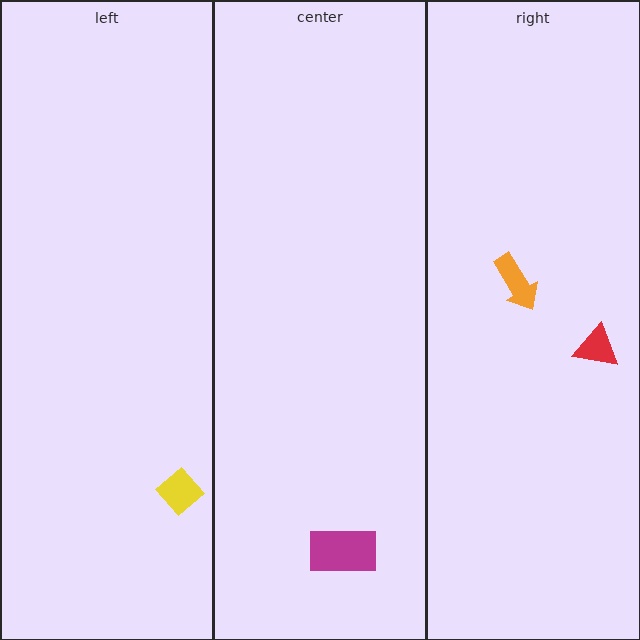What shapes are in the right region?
The red triangle, the orange arrow.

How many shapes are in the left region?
1.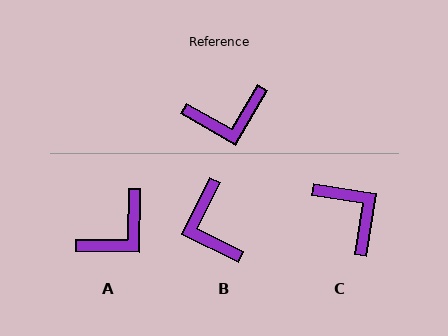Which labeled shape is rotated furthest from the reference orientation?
C, about 110 degrees away.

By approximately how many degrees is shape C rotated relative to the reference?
Approximately 110 degrees counter-clockwise.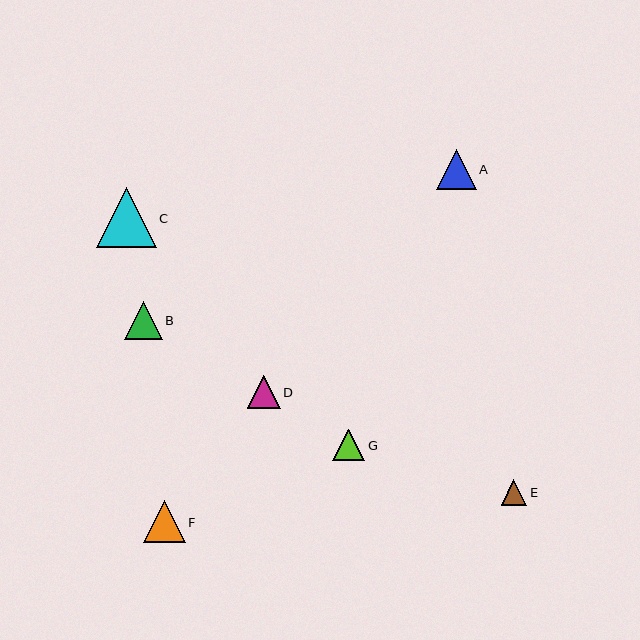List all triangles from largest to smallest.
From largest to smallest: C, F, A, B, D, G, E.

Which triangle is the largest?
Triangle C is the largest with a size of approximately 60 pixels.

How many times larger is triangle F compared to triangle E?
Triangle F is approximately 1.6 times the size of triangle E.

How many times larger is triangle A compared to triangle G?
Triangle A is approximately 1.2 times the size of triangle G.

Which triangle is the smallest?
Triangle E is the smallest with a size of approximately 26 pixels.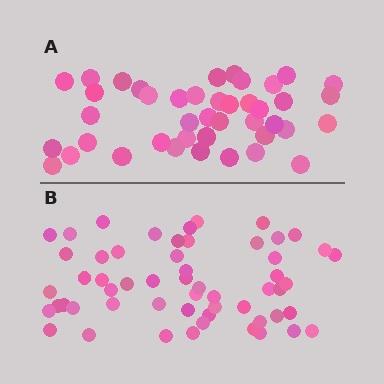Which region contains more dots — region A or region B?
Region B (the bottom region) has more dots.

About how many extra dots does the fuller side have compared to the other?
Region B has approximately 15 more dots than region A.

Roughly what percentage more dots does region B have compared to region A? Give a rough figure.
About 35% more.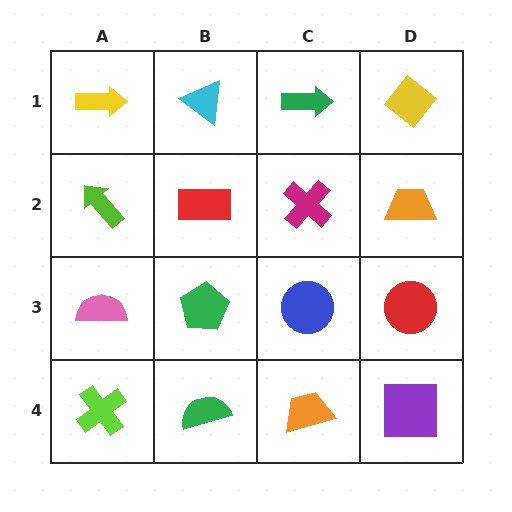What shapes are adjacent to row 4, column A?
A pink semicircle (row 3, column A), a green semicircle (row 4, column B).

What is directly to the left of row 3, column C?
A green pentagon.